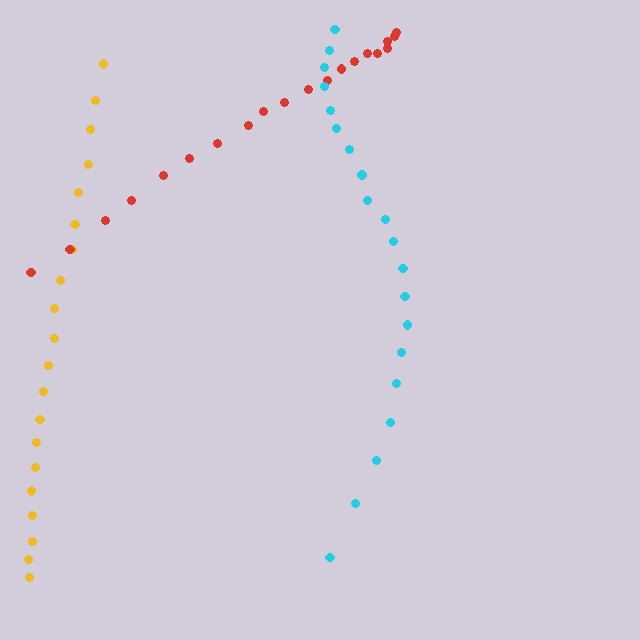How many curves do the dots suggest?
There are 3 distinct paths.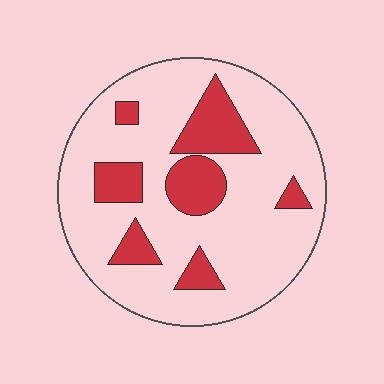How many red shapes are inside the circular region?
7.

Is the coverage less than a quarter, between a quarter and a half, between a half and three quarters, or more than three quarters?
Less than a quarter.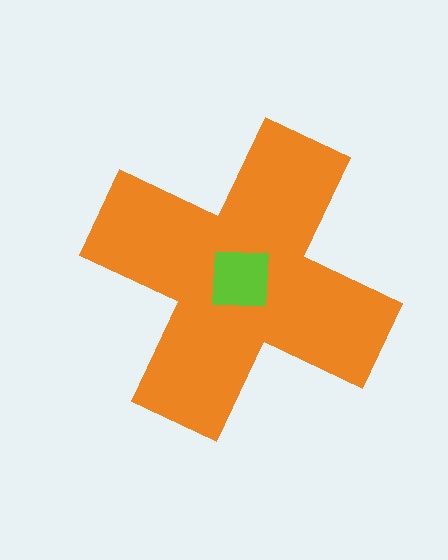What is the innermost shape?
The lime square.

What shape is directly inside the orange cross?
The lime square.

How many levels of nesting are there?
2.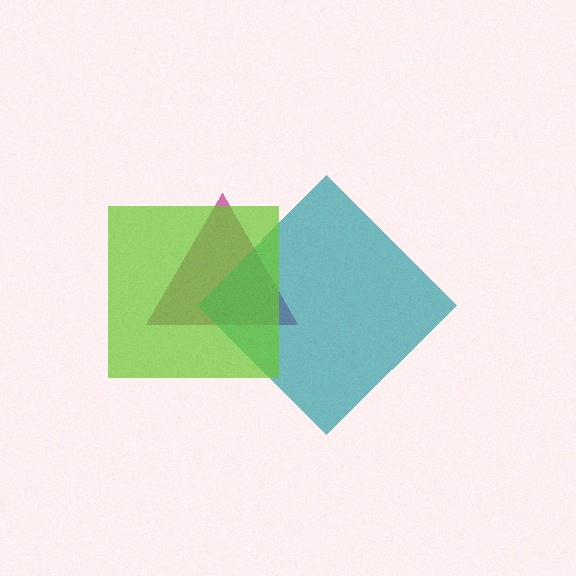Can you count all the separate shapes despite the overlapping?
Yes, there are 3 separate shapes.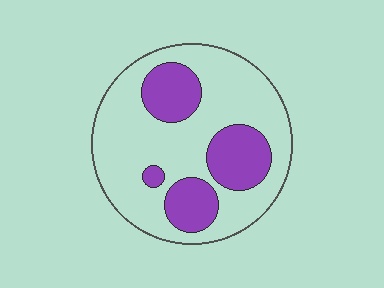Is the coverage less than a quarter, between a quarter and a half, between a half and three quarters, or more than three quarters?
Between a quarter and a half.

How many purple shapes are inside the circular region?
4.